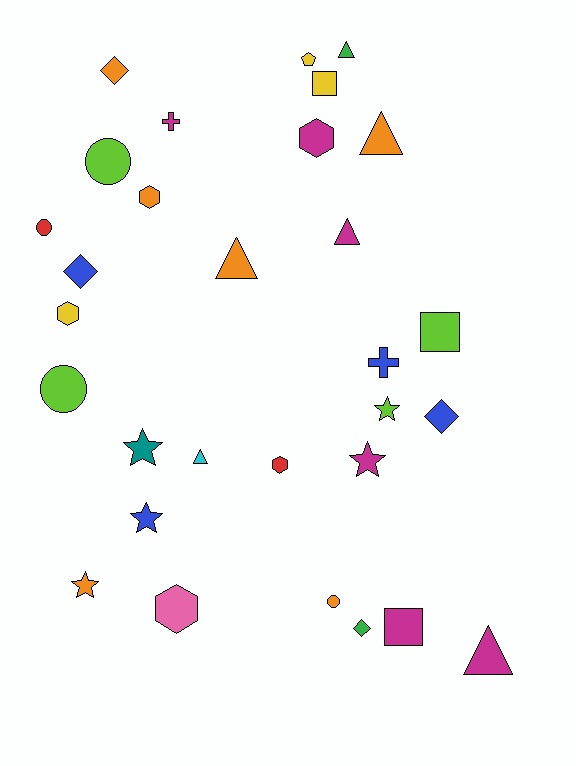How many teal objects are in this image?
There is 1 teal object.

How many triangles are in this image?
There are 6 triangles.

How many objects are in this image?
There are 30 objects.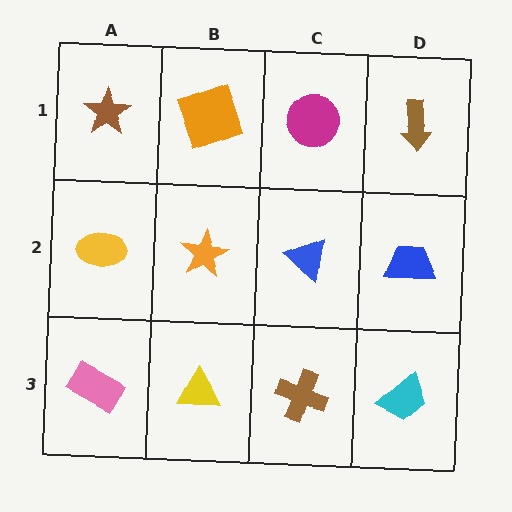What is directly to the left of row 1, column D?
A magenta circle.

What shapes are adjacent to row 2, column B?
An orange square (row 1, column B), a yellow triangle (row 3, column B), a yellow ellipse (row 2, column A), a blue triangle (row 2, column C).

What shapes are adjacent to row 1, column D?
A blue trapezoid (row 2, column D), a magenta circle (row 1, column C).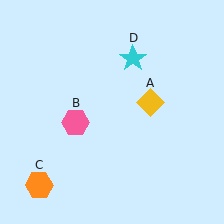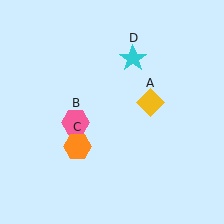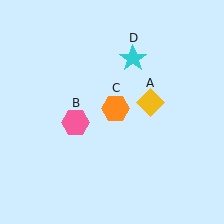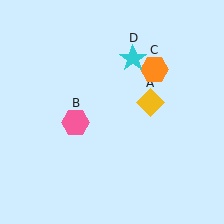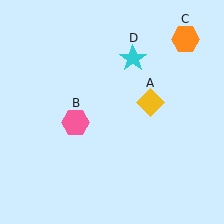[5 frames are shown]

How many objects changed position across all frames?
1 object changed position: orange hexagon (object C).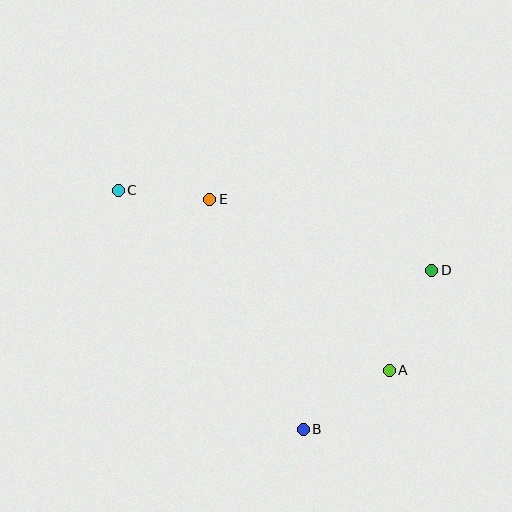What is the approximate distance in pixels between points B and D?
The distance between B and D is approximately 204 pixels.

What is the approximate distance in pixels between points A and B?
The distance between A and B is approximately 104 pixels.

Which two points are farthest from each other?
Points A and C are farthest from each other.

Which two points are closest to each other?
Points C and E are closest to each other.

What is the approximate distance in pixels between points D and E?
The distance between D and E is approximately 233 pixels.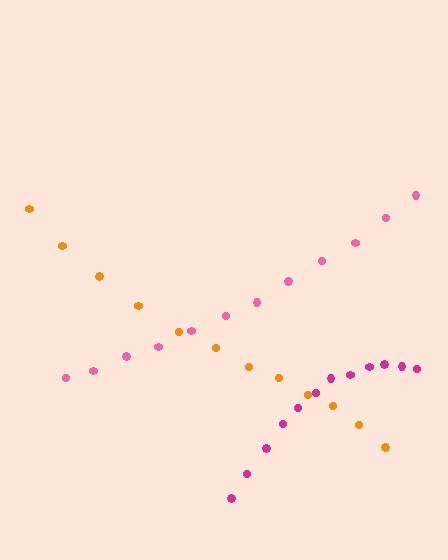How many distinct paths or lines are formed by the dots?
There are 3 distinct paths.